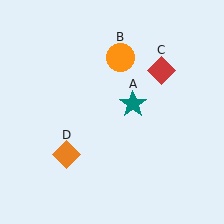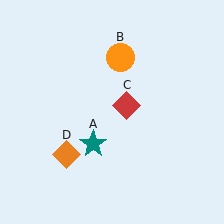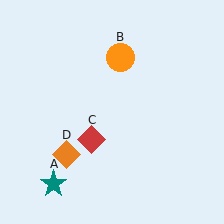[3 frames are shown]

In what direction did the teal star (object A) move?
The teal star (object A) moved down and to the left.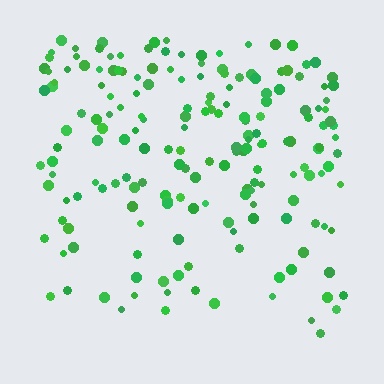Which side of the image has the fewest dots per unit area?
The bottom.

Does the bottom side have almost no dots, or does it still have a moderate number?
Still a moderate number, just noticeably fewer than the top.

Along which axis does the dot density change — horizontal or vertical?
Vertical.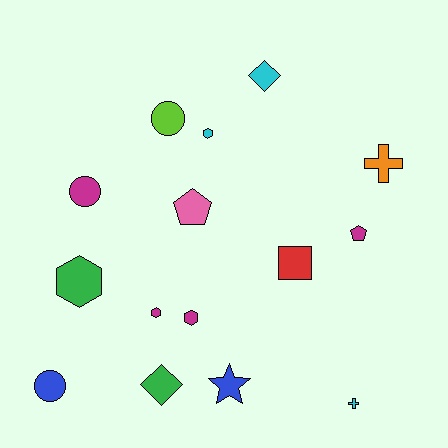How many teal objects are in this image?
There are no teal objects.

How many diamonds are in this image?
There are 2 diamonds.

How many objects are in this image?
There are 15 objects.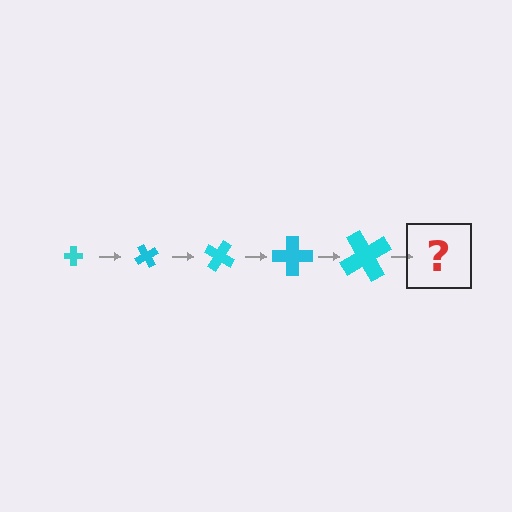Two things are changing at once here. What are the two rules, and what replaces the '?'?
The two rules are that the cross grows larger each step and it rotates 60 degrees each step. The '?' should be a cross, larger than the previous one and rotated 300 degrees from the start.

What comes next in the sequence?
The next element should be a cross, larger than the previous one and rotated 300 degrees from the start.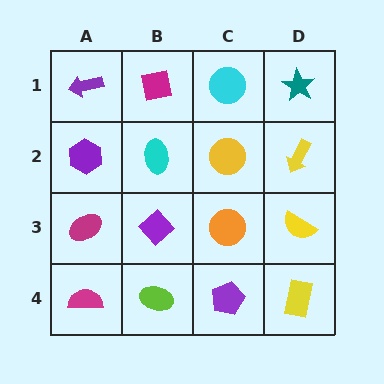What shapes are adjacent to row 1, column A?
A purple hexagon (row 2, column A), a magenta square (row 1, column B).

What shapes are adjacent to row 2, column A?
A purple arrow (row 1, column A), a magenta ellipse (row 3, column A), a cyan ellipse (row 2, column B).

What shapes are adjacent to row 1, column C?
A yellow circle (row 2, column C), a magenta square (row 1, column B), a teal star (row 1, column D).